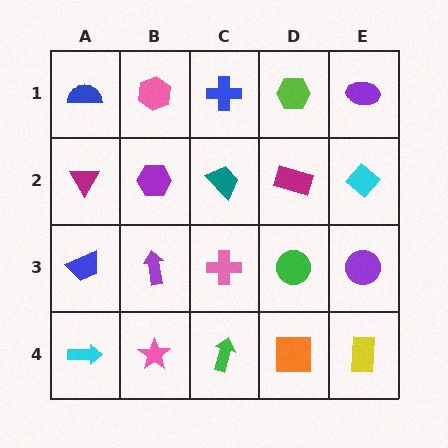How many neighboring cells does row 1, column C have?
3.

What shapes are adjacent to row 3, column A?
A magenta triangle (row 2, column A), a cyan arrow (row 4, column A), a purple arrow (row 3, column B).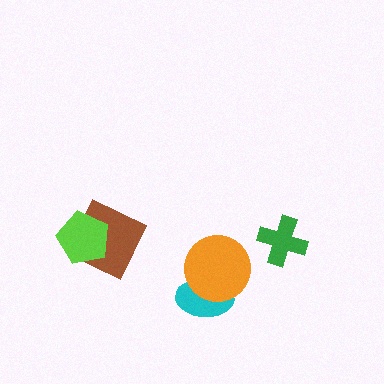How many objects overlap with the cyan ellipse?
1 object overlaps with the cyan ellipse.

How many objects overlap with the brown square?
1 object overlaps with the brown square.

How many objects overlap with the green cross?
0 objects overlap with the green cross.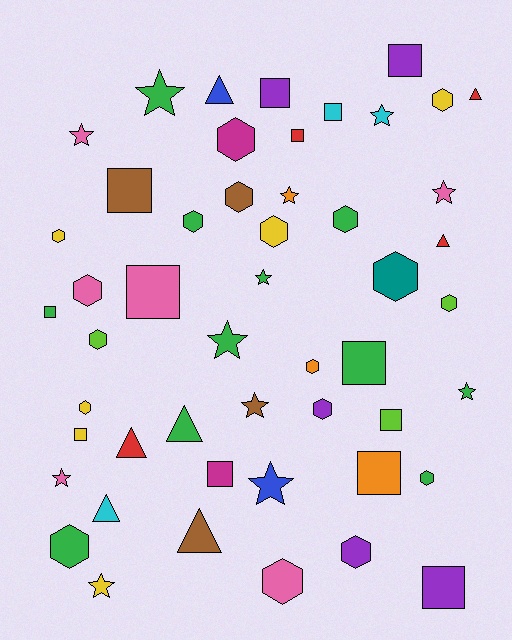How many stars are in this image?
There are 12 stars.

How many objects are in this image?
There are 50 objects.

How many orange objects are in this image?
There are 3 orange objects.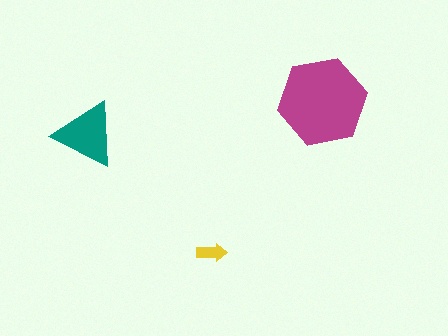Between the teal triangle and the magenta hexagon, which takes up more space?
The magenta hexagon.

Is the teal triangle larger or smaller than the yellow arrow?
Larger.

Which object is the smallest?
The yellow arrow.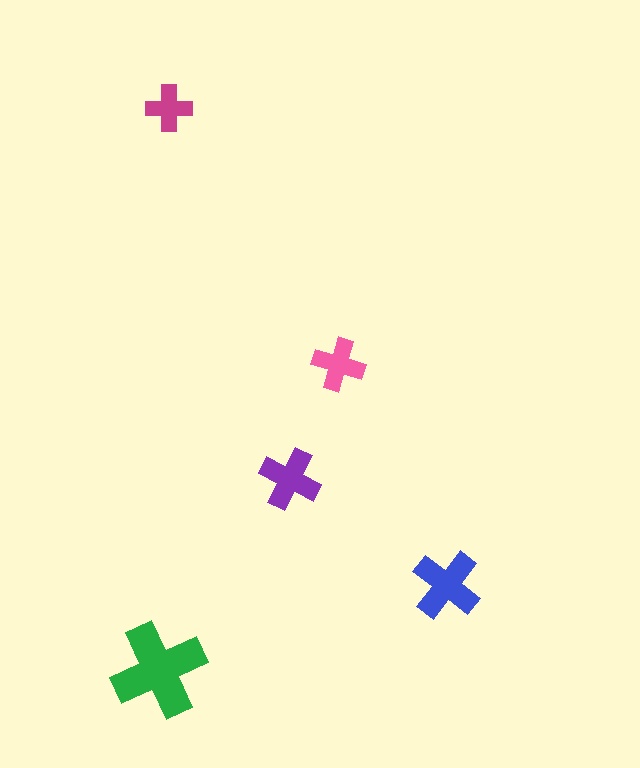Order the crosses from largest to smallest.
the green one, the blue one, the purple one, the pink one, the magenta one.